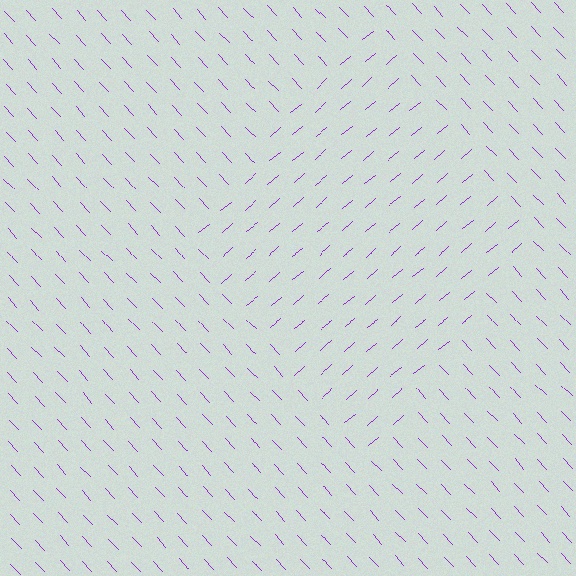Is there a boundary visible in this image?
Yes, there is a texture boundary formed by a change in line orientation.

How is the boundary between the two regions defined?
The boundary is defined purely by a change in line orientation (approximately 87 degrees difference). All lines are the same color and thickness.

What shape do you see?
I see a diamond.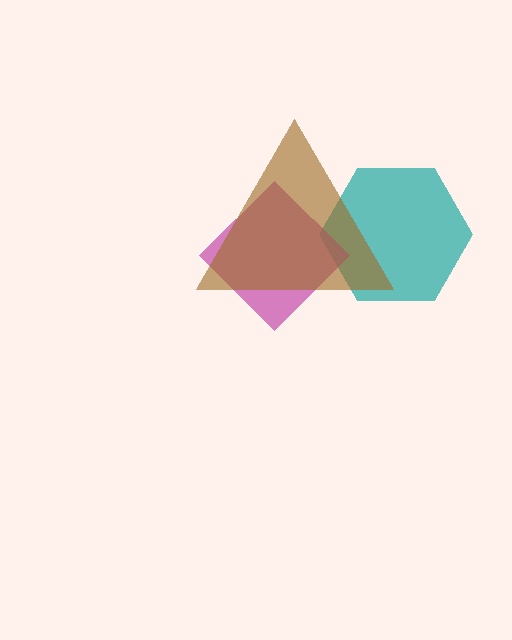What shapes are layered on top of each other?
The layered shapes are: a teal hexagon, a magenta diamond, a brown triangle.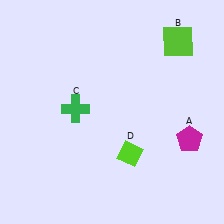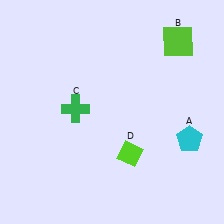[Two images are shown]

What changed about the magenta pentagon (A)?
In Image 1, A is magenta. In Image 2, it changed to cyan.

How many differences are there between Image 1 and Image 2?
There is 1 difference between the two images.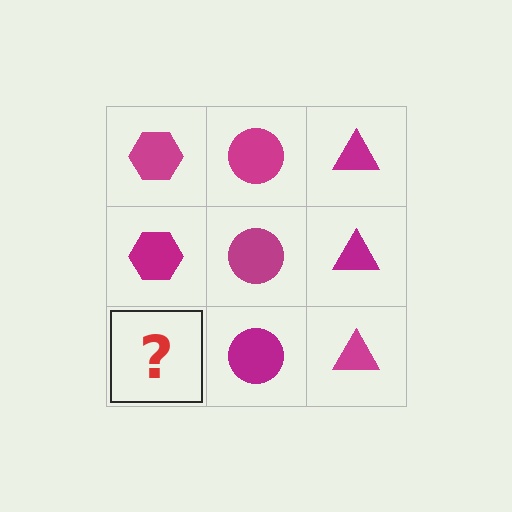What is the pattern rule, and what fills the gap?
The rule is that each column has a consistent shape. The gap should be filled with a magenta hexagon.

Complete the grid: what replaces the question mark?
The question mark should be replaced with a magenta hexagon.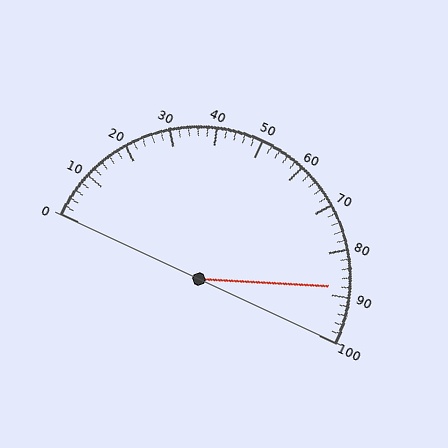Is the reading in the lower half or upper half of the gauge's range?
The reading is in the upper half of the range (0 to 100).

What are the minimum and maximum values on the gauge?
The gauge ranges from 0 to 100.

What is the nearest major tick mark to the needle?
The nearest major tick mark is 90.